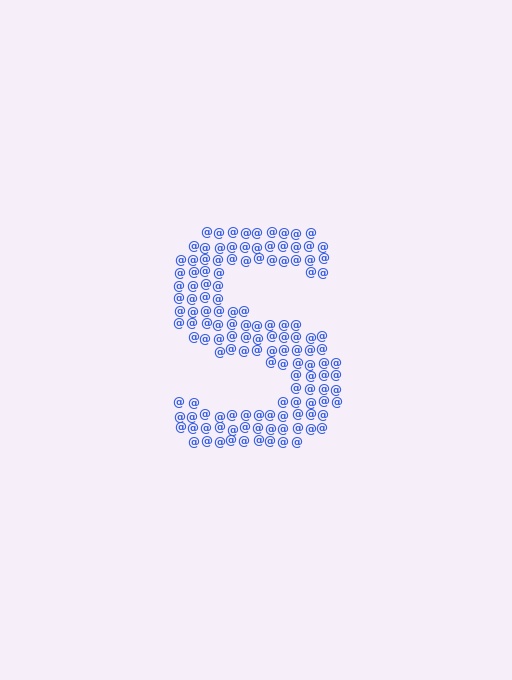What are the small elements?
The small elements are at signs.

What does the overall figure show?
The overall figure shows the letter S.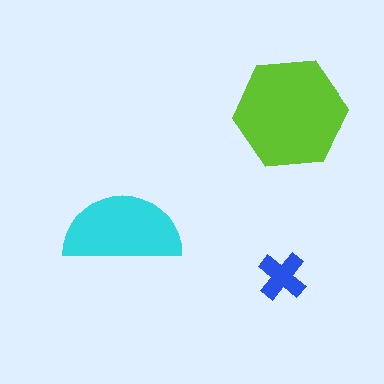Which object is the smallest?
The blue cross.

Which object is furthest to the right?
The lime hexagon is rightmost.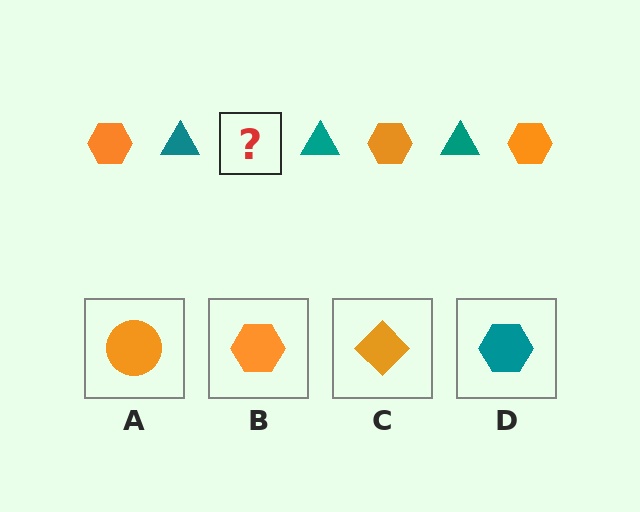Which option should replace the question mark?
Option B.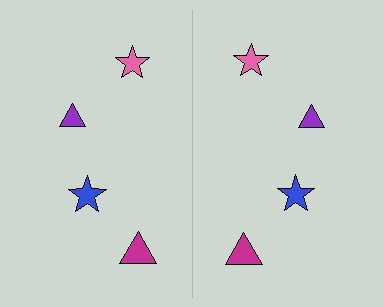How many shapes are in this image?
There are 8 shapes in this image.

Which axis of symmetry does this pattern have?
The pattern has a vertical axis of symmetry running through the center of the image.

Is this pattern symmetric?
Yes, this pattern has bilateral (reflection) symmetry.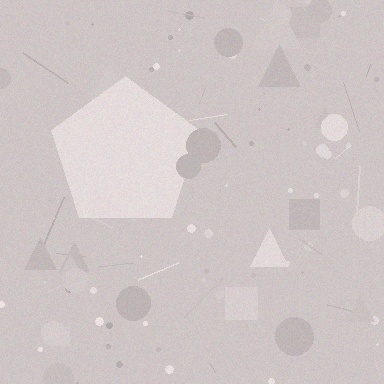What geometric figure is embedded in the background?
A pentagon is embedded in the background.